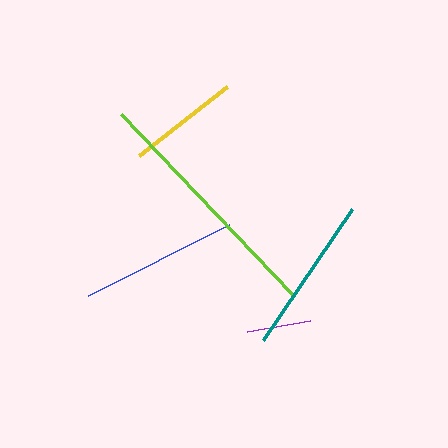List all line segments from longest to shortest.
From longest to shortest: lime, teal, blue, yellow, purple.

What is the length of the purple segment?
The purple segment is approximately 64 pixels long.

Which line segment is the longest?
The lime line is the longest at approximately 248 pixels.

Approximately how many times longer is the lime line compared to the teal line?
The lime line is approximately 1.6 times the length of the teal line.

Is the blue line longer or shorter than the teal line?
The teal line is longer than the blue line.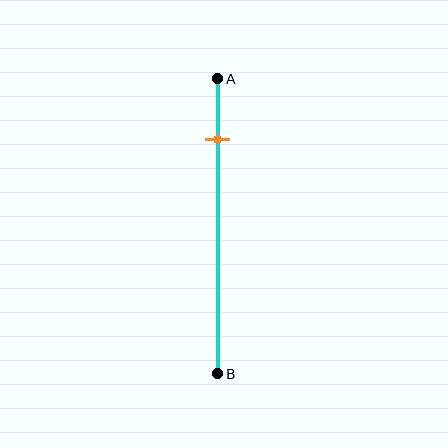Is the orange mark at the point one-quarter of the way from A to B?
No, the mark is at about 20% from A, not at the 25% one-quarter point.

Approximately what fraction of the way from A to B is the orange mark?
The orange mark is approximately 20% of the way from A to B.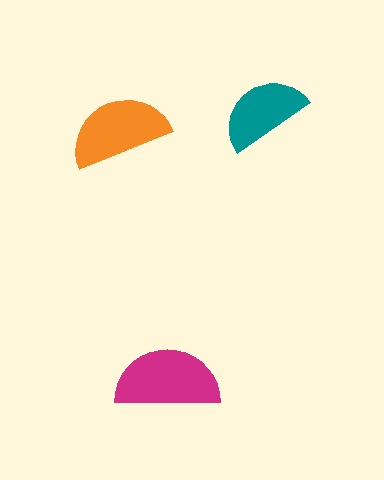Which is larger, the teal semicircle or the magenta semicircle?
The magenta one.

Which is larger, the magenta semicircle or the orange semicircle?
The magenta one.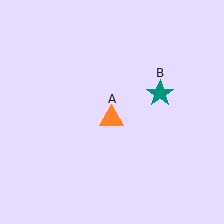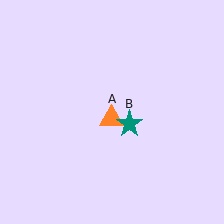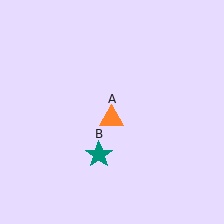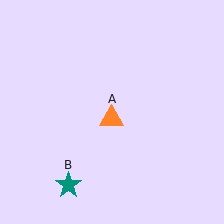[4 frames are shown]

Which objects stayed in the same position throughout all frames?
Orange triangle (object A) remained stationary.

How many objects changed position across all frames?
1 object changed position: teal star (object B).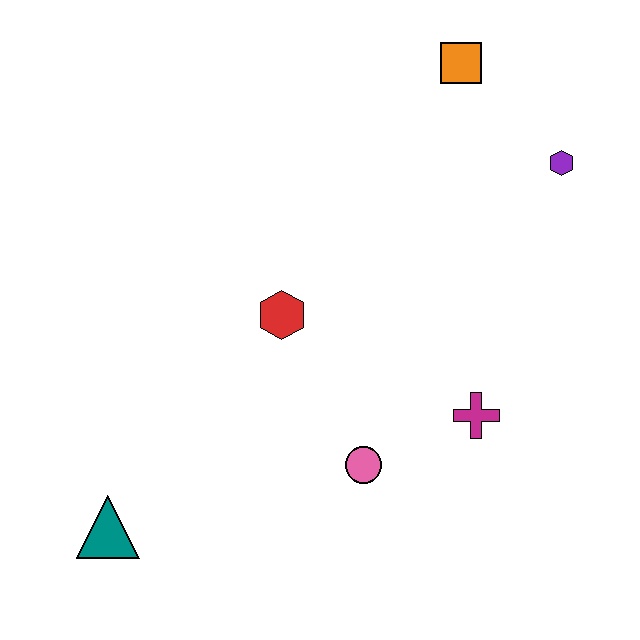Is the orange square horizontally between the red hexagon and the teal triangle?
No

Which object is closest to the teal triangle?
The pink circle is closest to the teal triangle.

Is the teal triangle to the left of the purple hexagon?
Yes